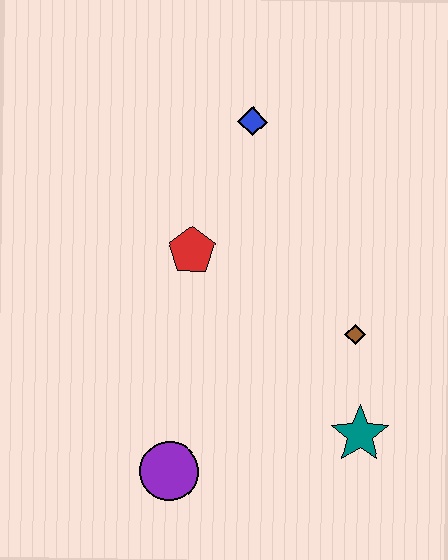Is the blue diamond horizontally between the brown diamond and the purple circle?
Yes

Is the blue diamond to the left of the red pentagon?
No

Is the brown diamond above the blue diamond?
No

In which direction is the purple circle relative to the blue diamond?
The purple circle is below the blue diamond.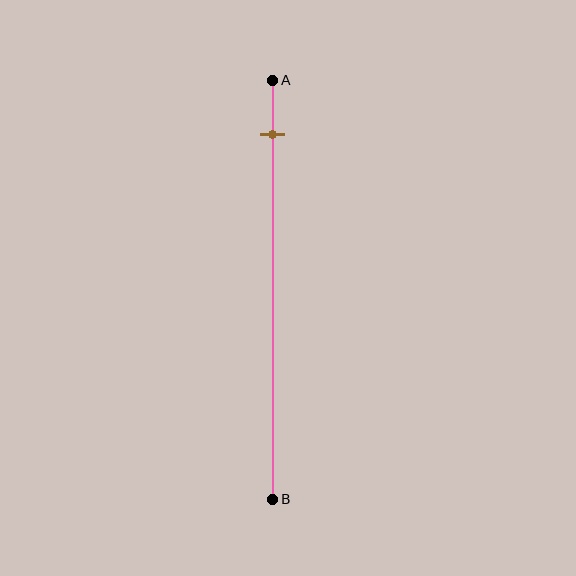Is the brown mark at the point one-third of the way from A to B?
No, the mark is at about 15% from A, not at the 33% one-third point.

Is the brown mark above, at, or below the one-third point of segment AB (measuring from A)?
The brown mark is above the one-third point of segment AB.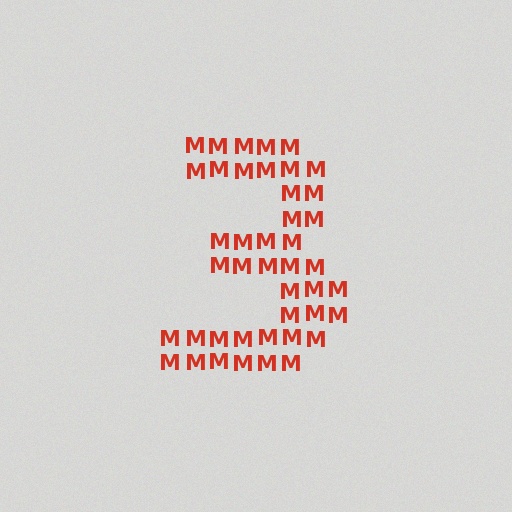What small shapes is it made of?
It is made of small letter M's.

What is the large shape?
The large shape is the digit 3.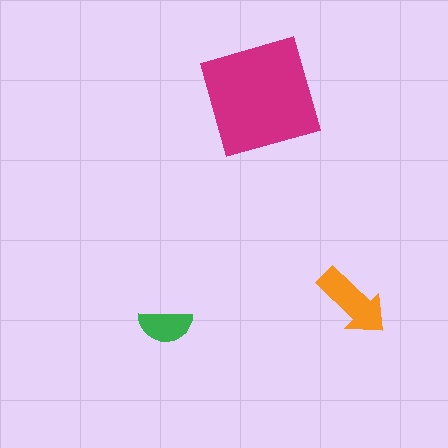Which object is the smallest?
The green semicircle.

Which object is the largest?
The magenta square.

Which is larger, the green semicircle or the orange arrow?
The orange arrow.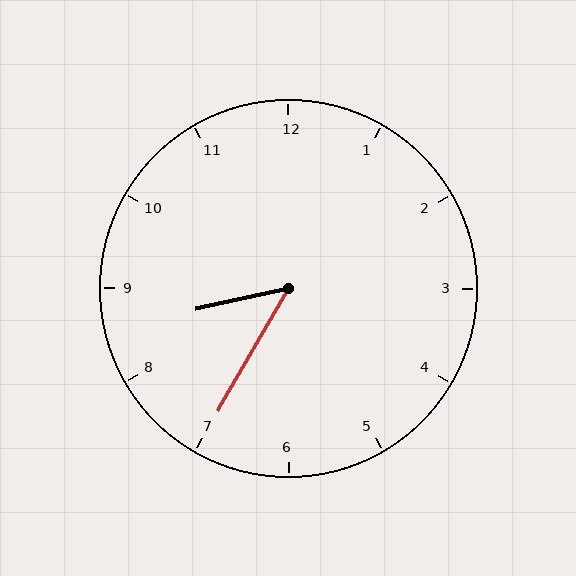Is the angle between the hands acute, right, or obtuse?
It is acute.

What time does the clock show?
8:35.